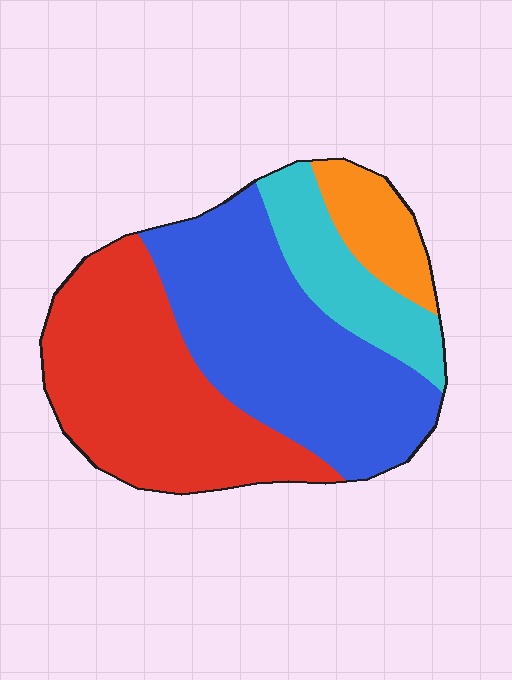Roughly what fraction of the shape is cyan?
Cyan covers around 15% of the shape.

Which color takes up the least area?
Orange, at roughly 10%.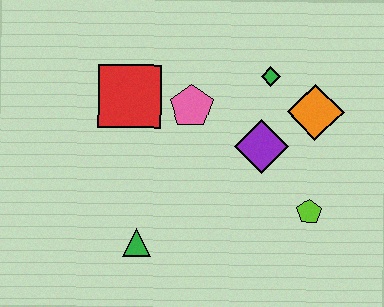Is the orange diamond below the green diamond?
Yes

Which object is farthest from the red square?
The lime pentagon is farthest from the red square.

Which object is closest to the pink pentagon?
The red square is closest to the pink pentagon.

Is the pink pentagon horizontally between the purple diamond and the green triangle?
Yes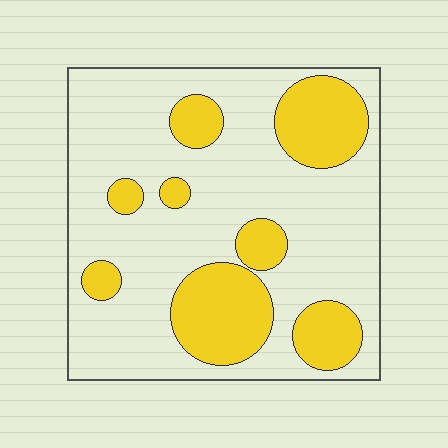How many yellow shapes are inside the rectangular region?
8.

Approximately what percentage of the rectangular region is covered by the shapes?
Approximately 30%.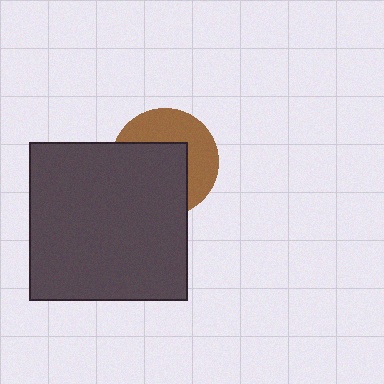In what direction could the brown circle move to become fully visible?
The brown circle could move toward the upper-right. That would shift it out from behind the dark gray square entirely.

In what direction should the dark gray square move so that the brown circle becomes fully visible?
The dark gray square should move toward the lower-left. That is the shortest direction to clear the overlap and leave the brown circle fully visible.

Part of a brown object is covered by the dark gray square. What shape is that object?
It is a circle.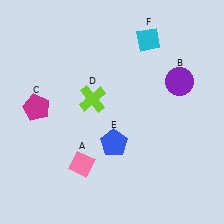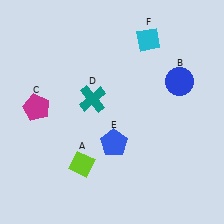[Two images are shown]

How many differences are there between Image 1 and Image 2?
There are 3 differences between the two images.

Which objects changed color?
A changed from pink to lime. B changed from purple to blue. D changed from lime to teal.